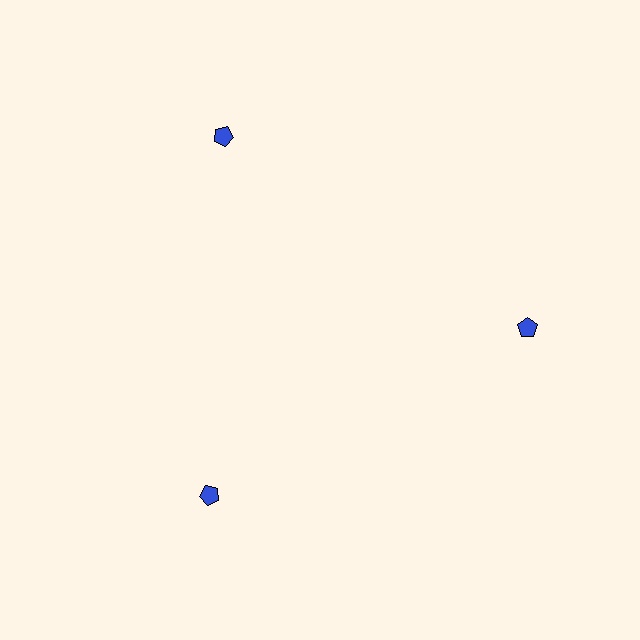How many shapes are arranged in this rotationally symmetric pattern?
There are 3 shapes, arranged in 3 groups of 1.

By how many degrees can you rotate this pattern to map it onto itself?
The pattern maps onto itself every 120 degrees of rotation.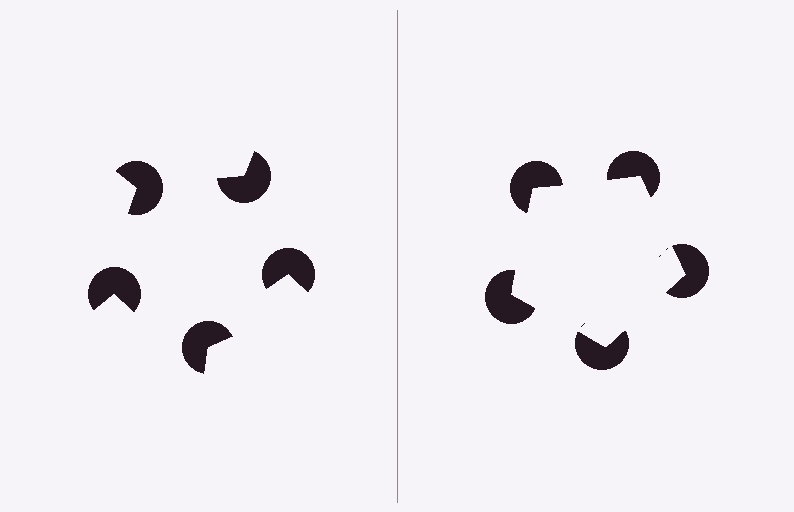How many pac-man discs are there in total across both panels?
10 — 5 on each side.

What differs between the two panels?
The pac-man discs are positioned identically on both sides; only the wedge orientations differ. On the right they align to a pentagon; on the left they are misaligned.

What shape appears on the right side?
An illusory pentagon.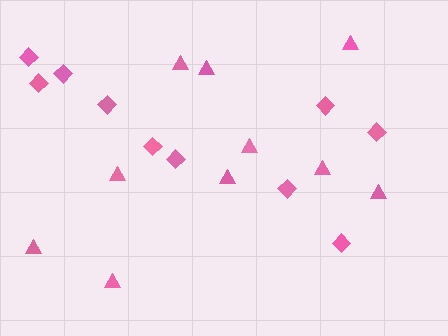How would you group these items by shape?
There are 2 groups: one group of diamonds (10) and one group of triangles (10).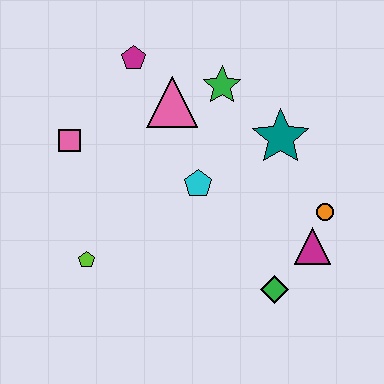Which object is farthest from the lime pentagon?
The orange circle is farthest from the lime pentagon.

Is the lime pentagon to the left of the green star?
Yes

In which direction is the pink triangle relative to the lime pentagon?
The pink triangle is above the lime pentagon.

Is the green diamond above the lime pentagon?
No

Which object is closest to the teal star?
The green star is closest to the teal star.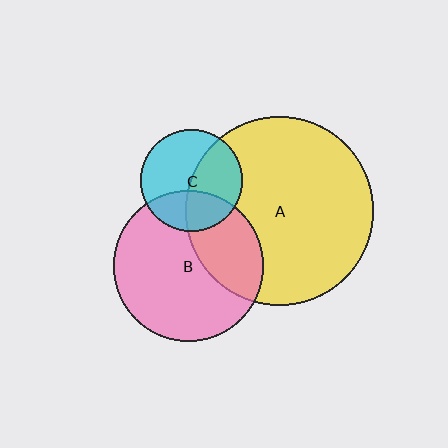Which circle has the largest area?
Circle A (yellow).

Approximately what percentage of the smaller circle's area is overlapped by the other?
Approximately 30%.